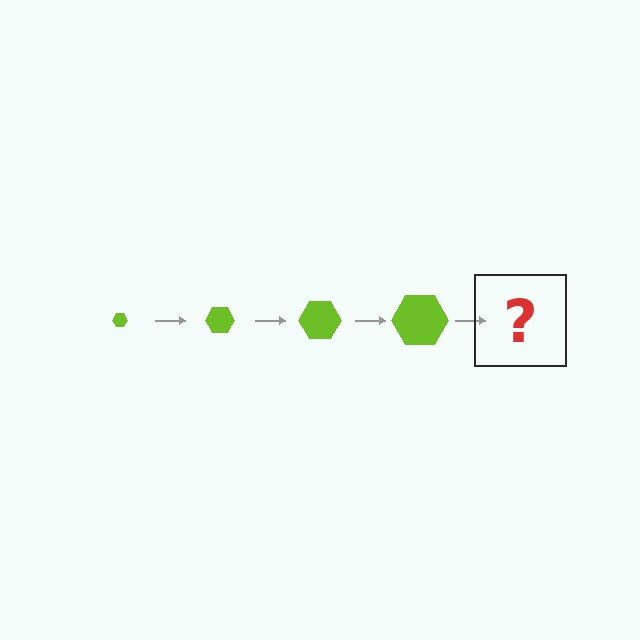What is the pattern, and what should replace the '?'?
The pattern is that the hexagon gets progressively larger each step. The '?' should be a lime hexagon, larger than the previous one.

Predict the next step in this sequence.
The next step is a lime hexagon, larger than the previous one.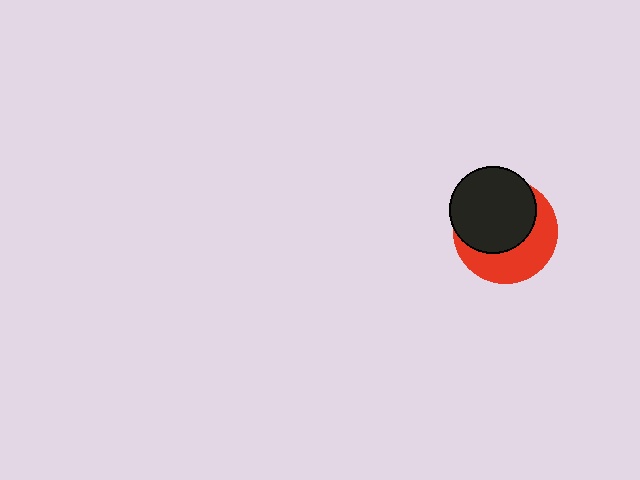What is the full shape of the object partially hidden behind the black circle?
The partially hidden object is a red circle.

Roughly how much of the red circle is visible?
A small part of it is visible (roughly 44%).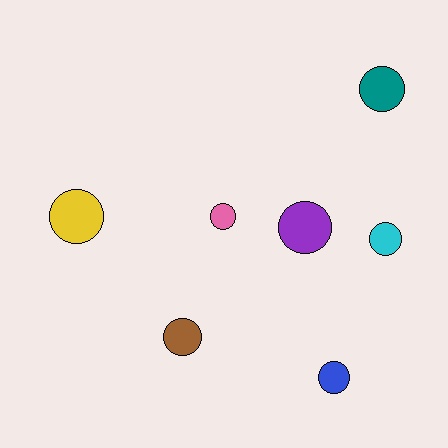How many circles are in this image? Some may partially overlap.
There are 7 circles.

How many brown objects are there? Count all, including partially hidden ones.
There is 1 brown object.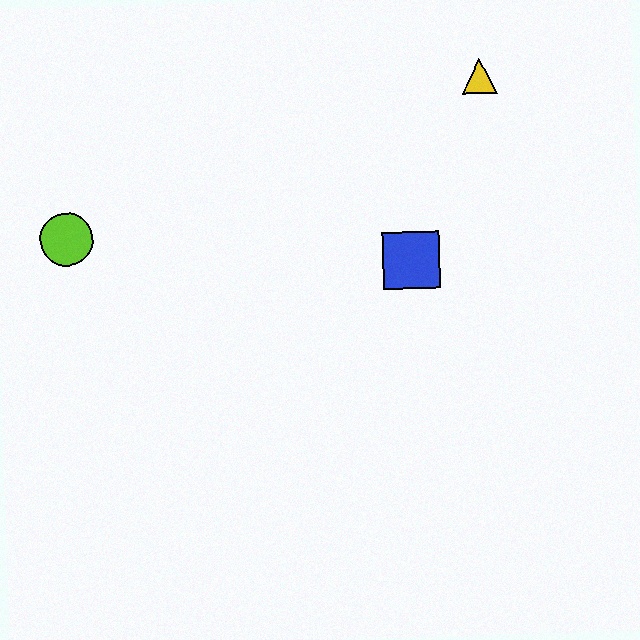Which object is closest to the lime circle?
The blue square is closest to the lime circle.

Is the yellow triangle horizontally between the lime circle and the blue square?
No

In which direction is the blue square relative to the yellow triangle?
The blue square is below the yellow triangle.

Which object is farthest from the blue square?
The lime circle is farthest from the blue square.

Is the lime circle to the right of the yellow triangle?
No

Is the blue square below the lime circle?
Yes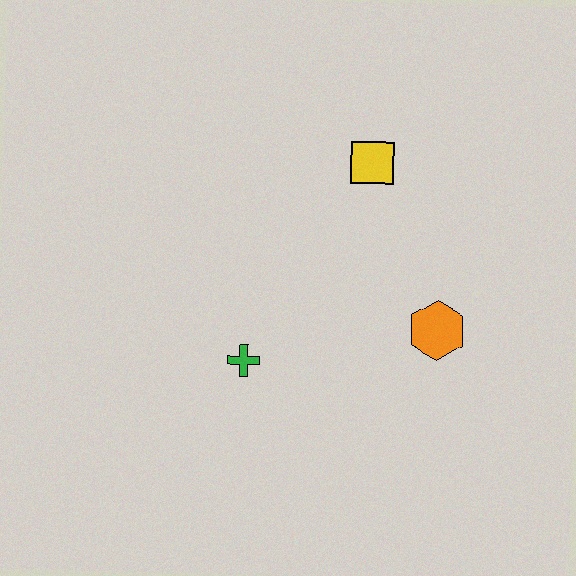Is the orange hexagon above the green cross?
Yes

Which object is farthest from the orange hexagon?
The green cross is farthest from the orange hexagon.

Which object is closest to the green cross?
The orange hexagon is closest to the green cross.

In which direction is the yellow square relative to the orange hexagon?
The yellow square is above the orange hexagon.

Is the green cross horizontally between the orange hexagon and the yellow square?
No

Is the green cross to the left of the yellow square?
Yes